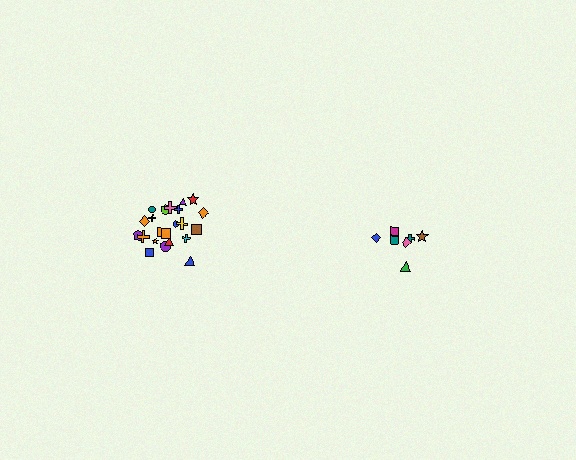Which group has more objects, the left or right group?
The left group.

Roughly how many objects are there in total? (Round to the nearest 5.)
Roughly 30 objects in total.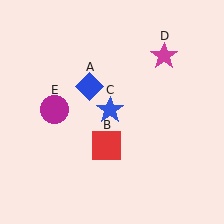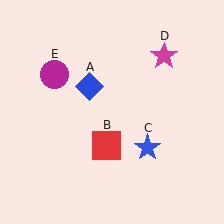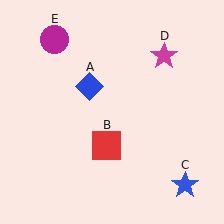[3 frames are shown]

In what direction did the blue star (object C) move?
The blue star (object C) moved down and to the right.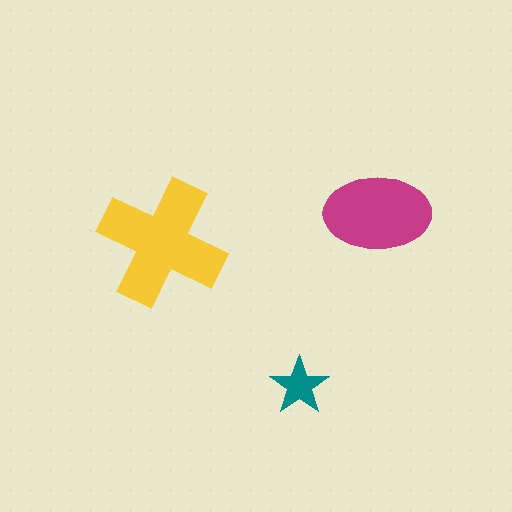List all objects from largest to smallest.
The yellow cross, the magenta ellipse, the teal star.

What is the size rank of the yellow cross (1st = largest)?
1st.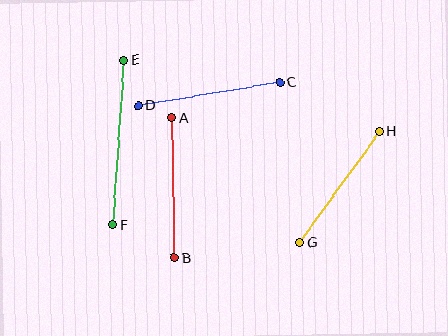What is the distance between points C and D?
The distance is approximately 143 pixels.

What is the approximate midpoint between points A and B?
The midpoint is at approximately (173, 188) pixels.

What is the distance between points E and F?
The distance is approximately 165 pixels.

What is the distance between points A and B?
The distance is approximately 140 pixels.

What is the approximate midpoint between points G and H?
The midpoint is at approximately (340, 187) pixels.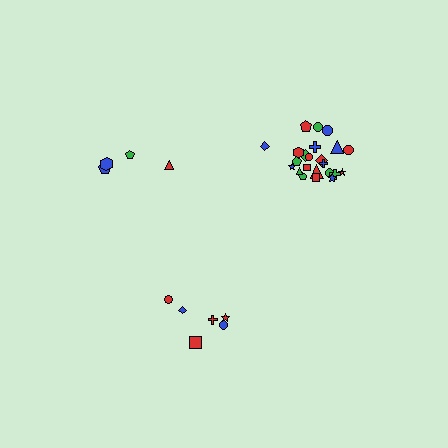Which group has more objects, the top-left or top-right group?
The top-right group.